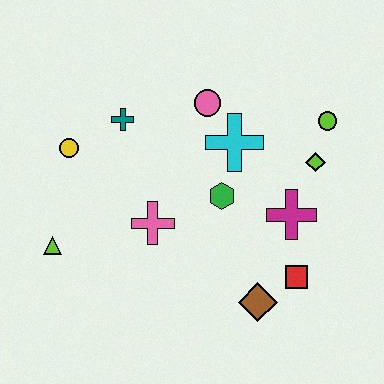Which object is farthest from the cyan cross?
The lime triangle is farthest from the cyan cross.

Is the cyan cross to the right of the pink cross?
Yes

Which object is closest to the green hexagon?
The cyan cross is closest to the green hexagon.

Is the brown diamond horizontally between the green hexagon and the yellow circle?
No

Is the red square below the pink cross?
Yes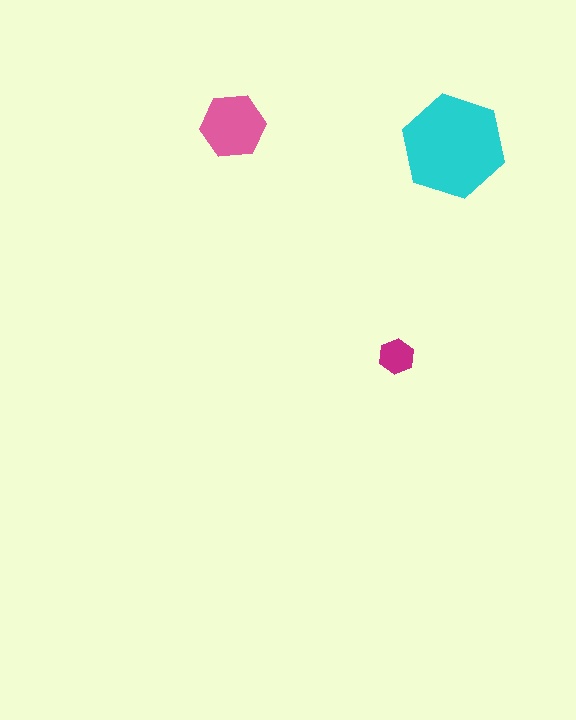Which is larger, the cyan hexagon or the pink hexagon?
The cyan one.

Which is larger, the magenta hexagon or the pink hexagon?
The pink one.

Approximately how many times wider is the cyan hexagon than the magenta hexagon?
About 3 times wider.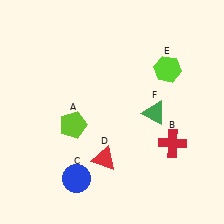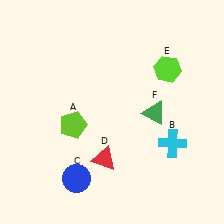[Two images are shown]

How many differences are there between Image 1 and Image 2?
There is 1 difference between the two images.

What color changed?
The cross (B) changed from red in Image 1 to cyan in Image 2.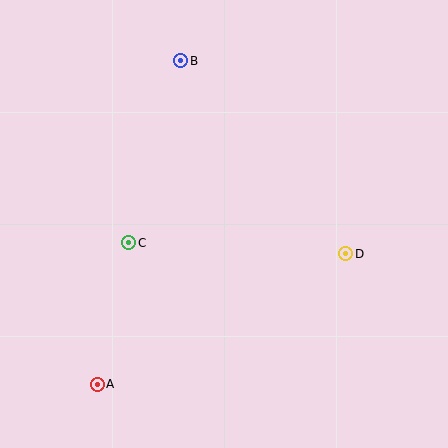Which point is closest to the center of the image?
Point C at (129, 243) is closest to the center.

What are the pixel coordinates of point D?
Point D is at (346, 254).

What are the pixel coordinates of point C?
Point C is at (129, 243).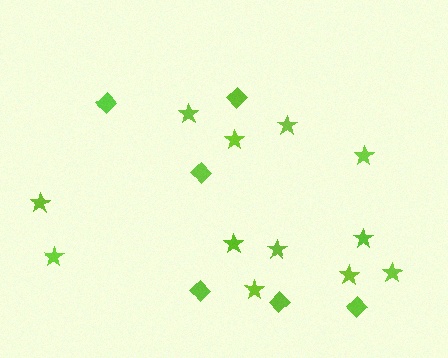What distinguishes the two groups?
There are 2 groups: one group of diamonds (6) and one group of stars (12).